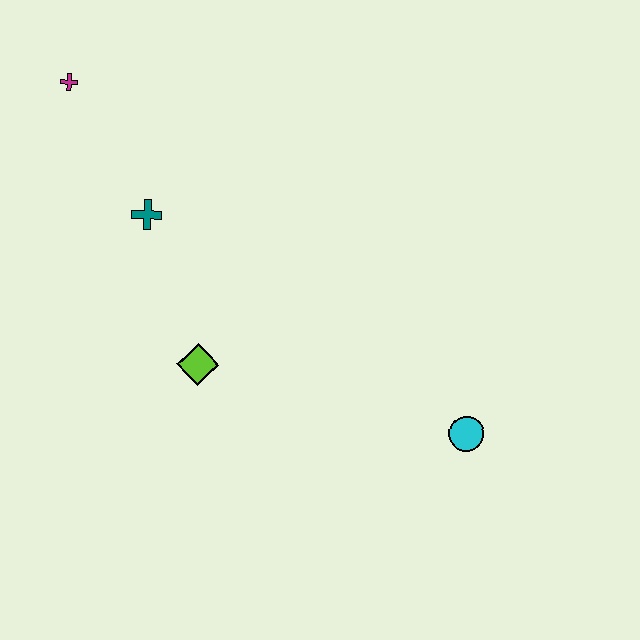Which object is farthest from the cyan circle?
The magenta cross is farthest from the cyan circle.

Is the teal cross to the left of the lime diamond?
Yes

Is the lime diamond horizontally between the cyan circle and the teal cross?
Yes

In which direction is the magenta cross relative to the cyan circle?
The magenta cross is to the left of the cyan circle.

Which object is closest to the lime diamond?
The teal cross is closest to the lime diamond.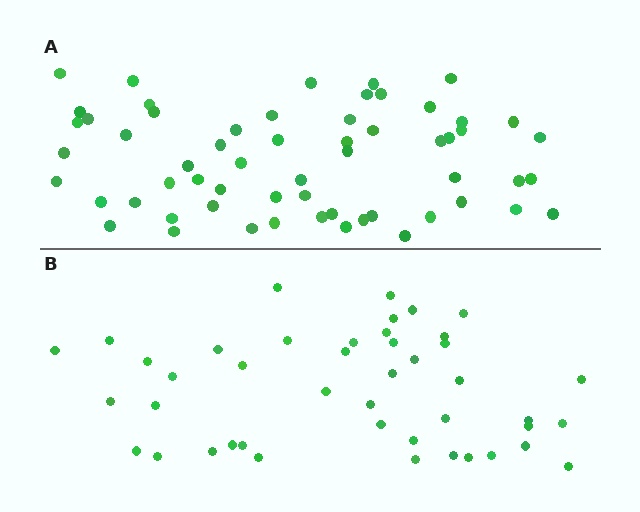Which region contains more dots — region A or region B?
Region A (the top region) has more dots.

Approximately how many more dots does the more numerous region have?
Region A has approximately 15 more dots than region B.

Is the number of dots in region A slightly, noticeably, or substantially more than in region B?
Region A has noticeably more, but not dramatically so. The ratio is roughly 1.3 to 1.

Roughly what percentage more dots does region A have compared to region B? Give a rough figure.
About 35% more.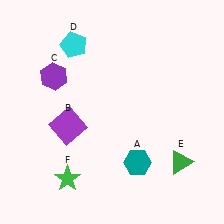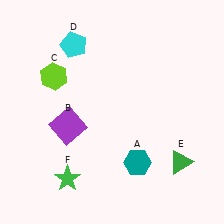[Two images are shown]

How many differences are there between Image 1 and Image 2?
There is 1 difference between the two images.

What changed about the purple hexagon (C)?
In Image 1, C is purple. In Image 2, it changed to lime.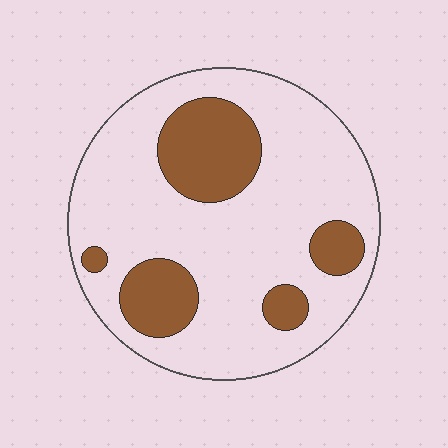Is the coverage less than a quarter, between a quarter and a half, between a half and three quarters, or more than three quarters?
Less than a quarter.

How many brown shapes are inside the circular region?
5.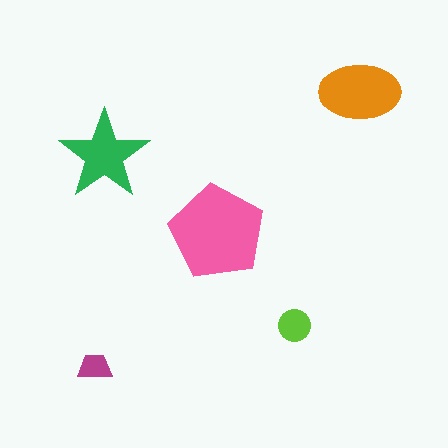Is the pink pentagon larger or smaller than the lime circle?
Larger.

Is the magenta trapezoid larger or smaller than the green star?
Smaller.